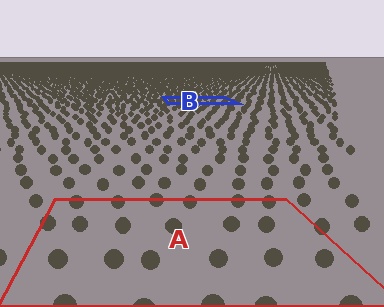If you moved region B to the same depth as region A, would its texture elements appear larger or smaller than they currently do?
They would appear larger. At a closer depth, the same texture elements are projected at a bigger on-screen size.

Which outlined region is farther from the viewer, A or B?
Region B is farther from the viewer — the texture elements inside it appear smaller and more densely packed.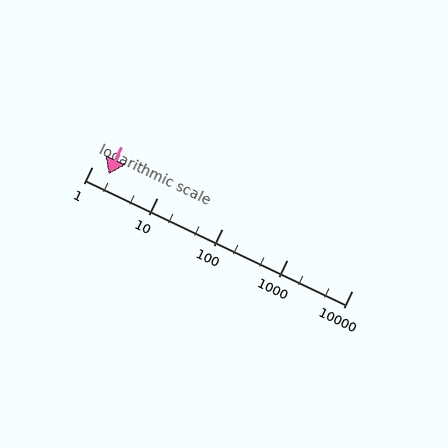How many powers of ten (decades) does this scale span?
The scale spans 4 decades, from 1 to 10000.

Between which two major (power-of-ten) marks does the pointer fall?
The pointer is between 1 and 10.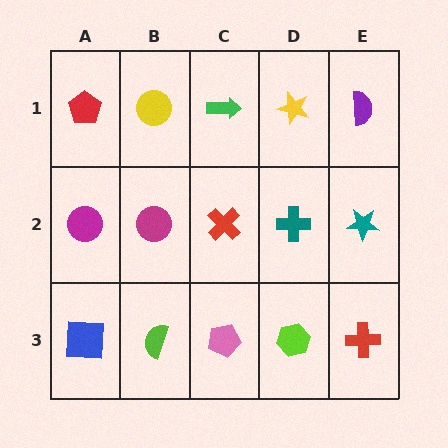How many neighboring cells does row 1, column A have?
2.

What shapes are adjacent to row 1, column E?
A teal star (row 2, column E), a yellow star (row 1, column D).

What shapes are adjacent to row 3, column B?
A magenta circle (row 2, column B), a blue square (row 3, column A), a pink pentagon (row 3, column C).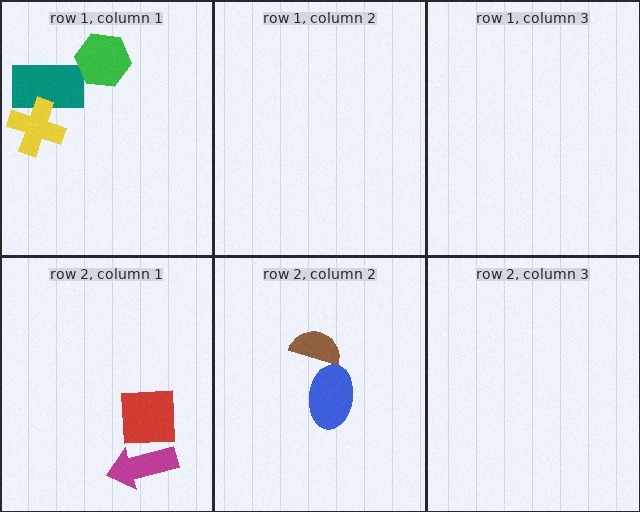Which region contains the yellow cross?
The row 1, column 1 region.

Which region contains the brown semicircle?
The row 2, column 2 region.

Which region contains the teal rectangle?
The row 1, column 1 region.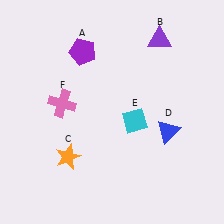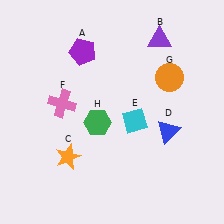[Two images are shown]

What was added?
An orange circle (G), a green hexagon (H) were added in Image 2.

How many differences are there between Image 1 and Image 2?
There are 2 differences between the two images.